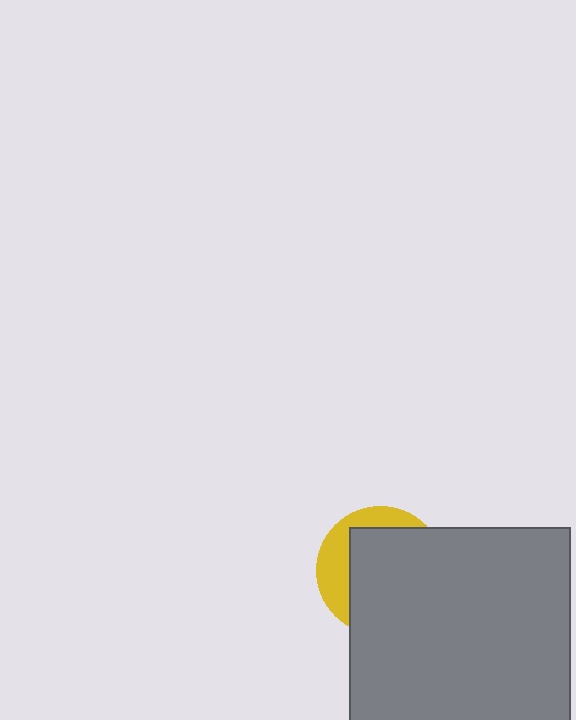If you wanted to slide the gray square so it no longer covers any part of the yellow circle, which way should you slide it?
Slide it toward the lower-right — that is the most direct way to separate the two shapes.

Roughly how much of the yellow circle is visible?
A small part of it is visible (roughly 30%).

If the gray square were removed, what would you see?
You would see the complete yellow circle.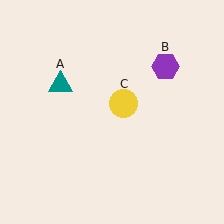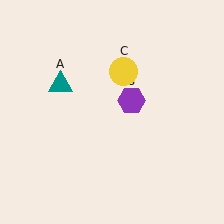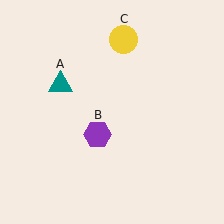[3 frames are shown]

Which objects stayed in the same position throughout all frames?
Teal triangle (object A) remained stationary.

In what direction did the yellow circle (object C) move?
The yellow circle (object C) moved up.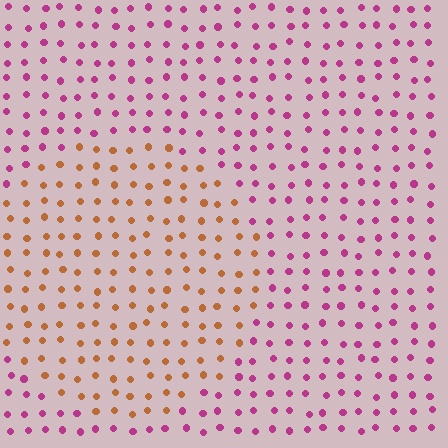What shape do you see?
I see a circle.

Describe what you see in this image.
The image is filled with small magenta elements in a uniform arrangement. A circle-shaped region is visible where the elements are tinted to a slightly different hue, forming a subtle color boundary.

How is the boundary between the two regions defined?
The boundary is defined purely by a slight shift in hue (about 64 degrees). Spacing, size, and orientation are identical on both sides.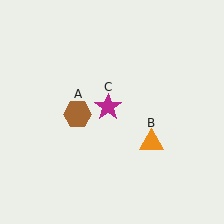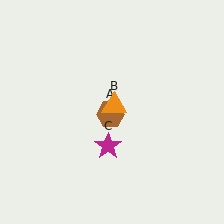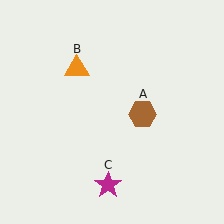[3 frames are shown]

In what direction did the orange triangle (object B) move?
The orange triangle (object B) moved up and to the left.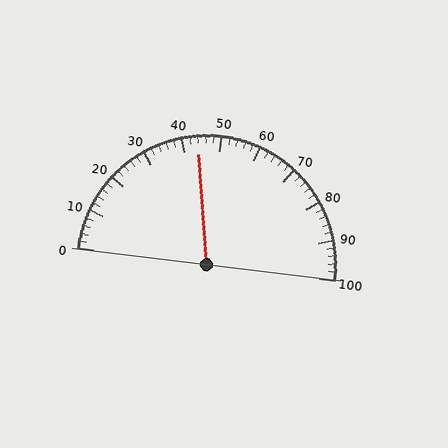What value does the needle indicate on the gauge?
The needle indicates approximately 44.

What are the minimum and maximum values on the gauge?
The gauge ranges from 0 to 100.